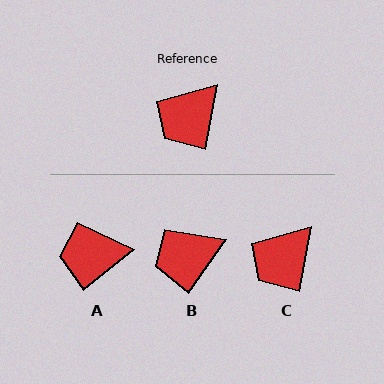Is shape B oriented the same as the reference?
No, it is off by about 25 degrees.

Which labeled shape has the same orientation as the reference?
C.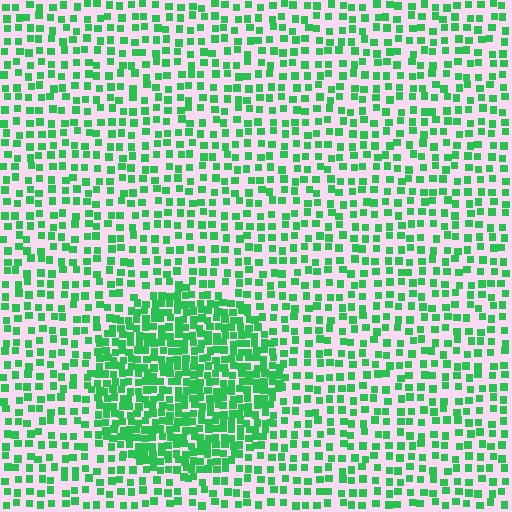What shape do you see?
I see a circle.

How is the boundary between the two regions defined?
The boundary is defined by a change in element density (approximately 2.2x ratio). All elements are the same color, size, and shape.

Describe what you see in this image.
The image contains small green elements arranged at two different densities. A circle-shaped region is visible where the elements are more densely packed than the surrounding area.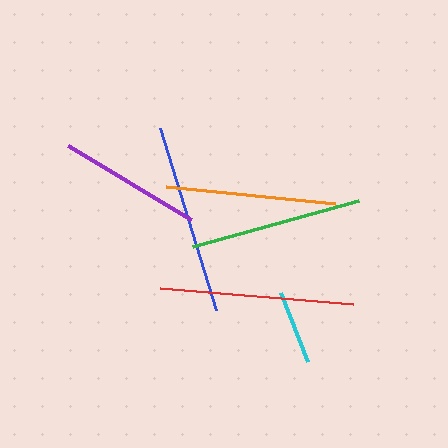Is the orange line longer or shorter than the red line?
The red line is longer than the orange line.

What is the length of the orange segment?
The orange segment is approximately 170 pixels long.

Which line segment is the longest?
The red line is the longest at approximately 194 pixels.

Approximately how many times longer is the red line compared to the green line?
The red line is approximately 1.1 times the length of the green line.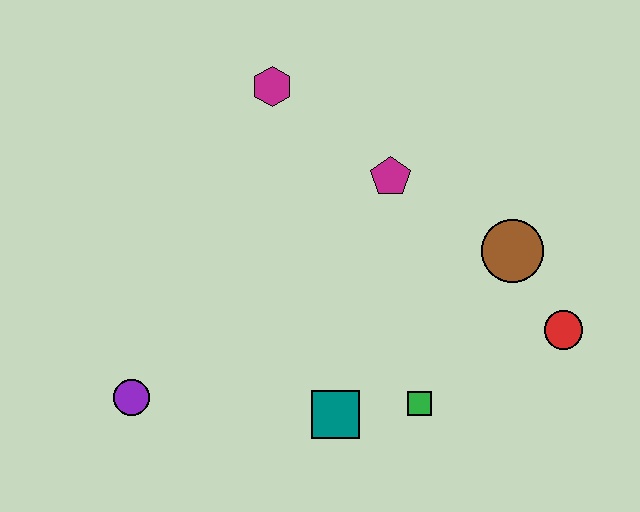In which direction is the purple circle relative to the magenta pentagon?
The purple circle is to the left of the magenta pentagon.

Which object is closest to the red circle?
The brown circle is closest to the red circle.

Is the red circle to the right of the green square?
Yes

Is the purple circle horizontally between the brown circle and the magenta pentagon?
No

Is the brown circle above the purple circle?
Yes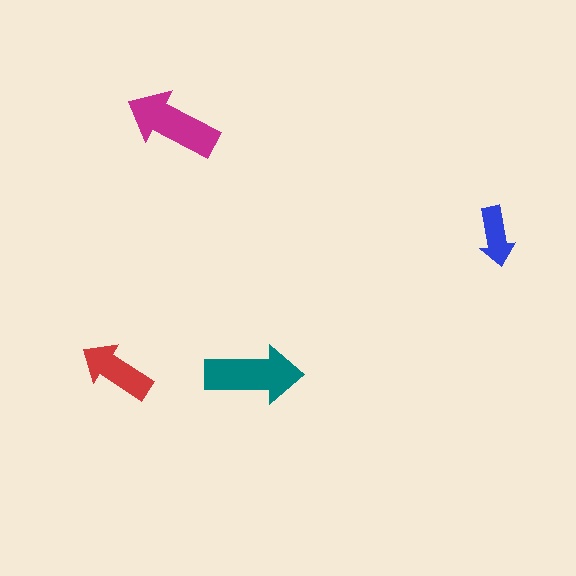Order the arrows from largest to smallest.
the teal one, the magenta one, the red one, the blue one.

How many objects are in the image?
There are 4 objects in the image.